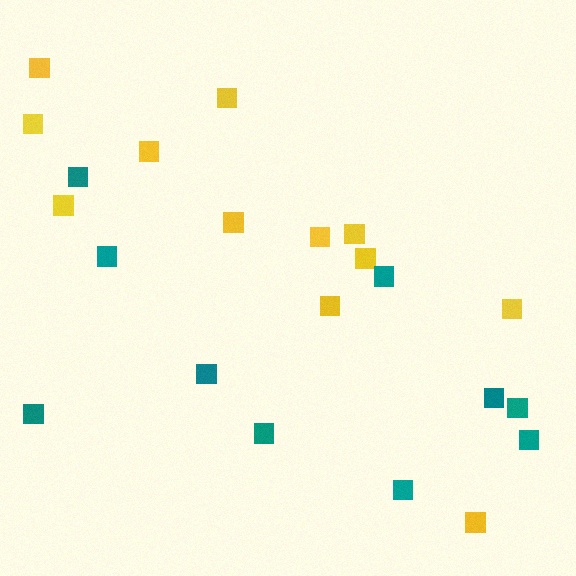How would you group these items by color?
There are 2 groups: one group of yellow squares (12) and one group of teal squares (10).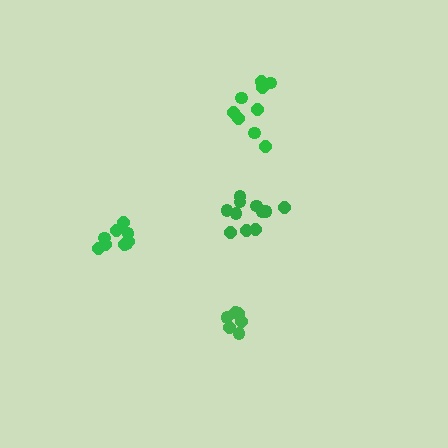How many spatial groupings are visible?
There are 4 spatial groupings.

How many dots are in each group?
Group 1: 6 dots, Group 2: 9 dots, Group 3: 11 dots, Group 4: 9 dots (35 total).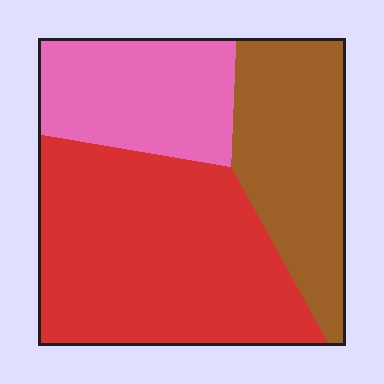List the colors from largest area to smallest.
From largest to smallest: red, brown, pink.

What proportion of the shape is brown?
Brown takes up about one quarter (1/4) of the shape.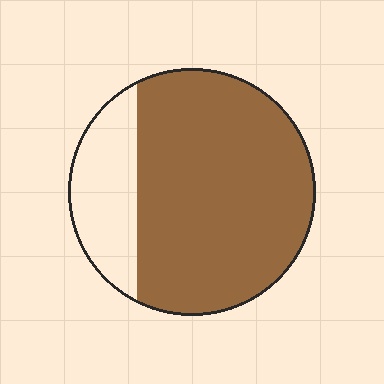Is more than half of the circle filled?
Yes.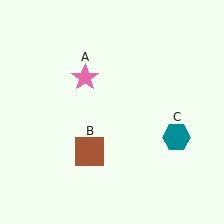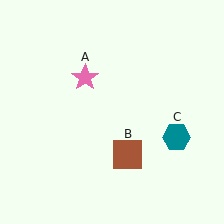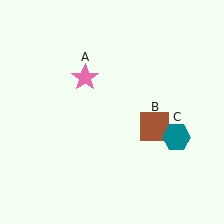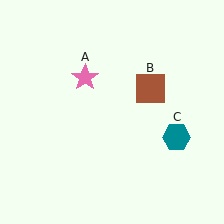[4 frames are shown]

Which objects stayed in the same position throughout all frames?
Pink star (object A) and teal hexagon (object C) remained stationary.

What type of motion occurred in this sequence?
The brown square (object B) rotated counterclockwise around the center of the scene.